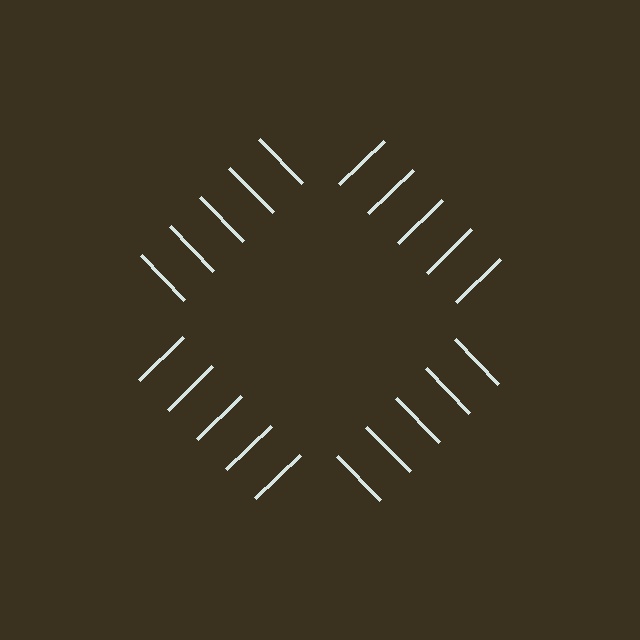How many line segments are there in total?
20 — 5 along each of the 4 edges.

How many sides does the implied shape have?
4 sides — the line-ends trace a square.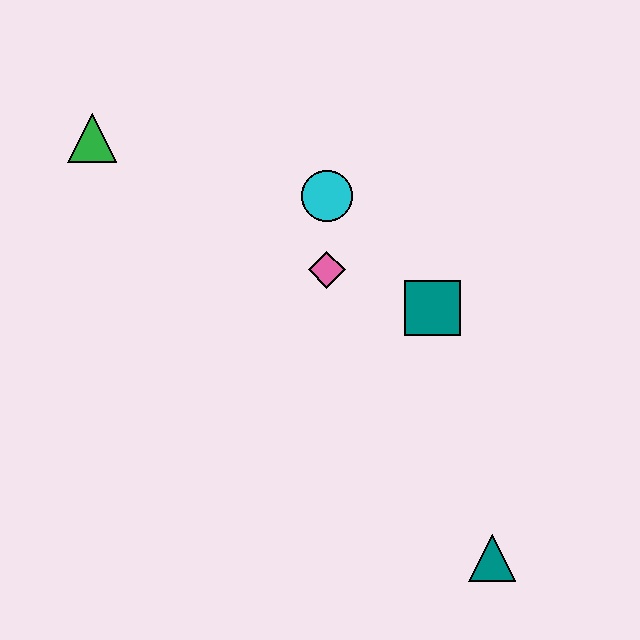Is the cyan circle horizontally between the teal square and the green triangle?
Yes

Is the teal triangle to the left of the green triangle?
No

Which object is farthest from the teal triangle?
The green triangle is farthest from the teal triangle.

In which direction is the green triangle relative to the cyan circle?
The green triangle is to the left of the cyan circle.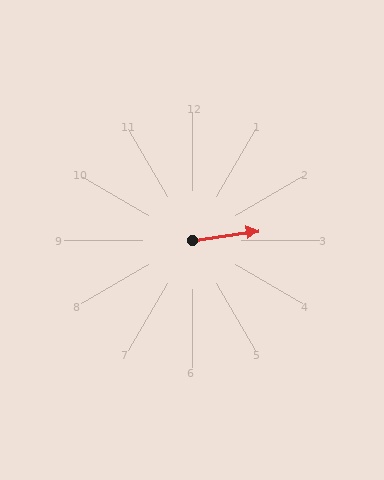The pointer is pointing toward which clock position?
Roughly 3 o'clock.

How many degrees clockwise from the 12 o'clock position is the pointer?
Approximately 82 degrees.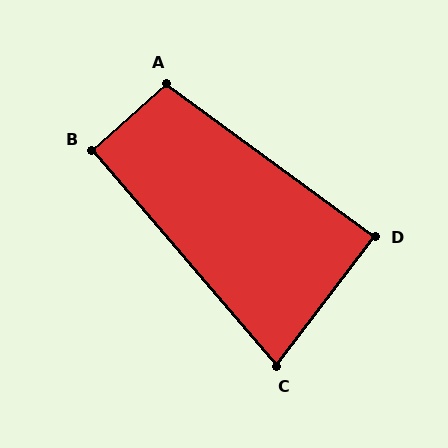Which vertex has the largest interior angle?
A, at approximately 102 degrees.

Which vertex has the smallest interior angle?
C, at approximately 78 degrees.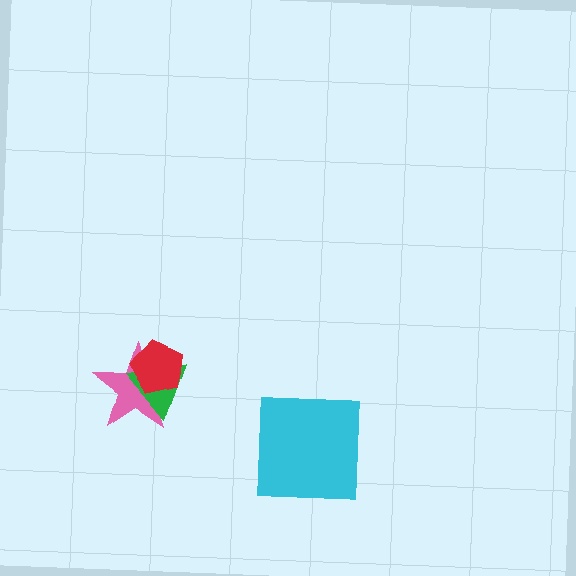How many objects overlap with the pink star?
2 objects overlap with the pink star.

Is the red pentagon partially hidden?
No, no other shape covers it.